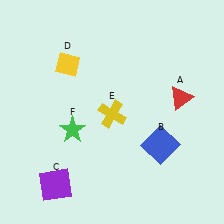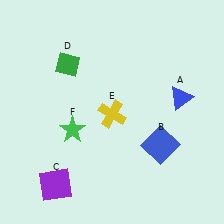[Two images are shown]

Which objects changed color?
A changed from red to blue. D changed from yellow to green.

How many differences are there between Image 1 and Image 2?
There are 2 differences between the two images.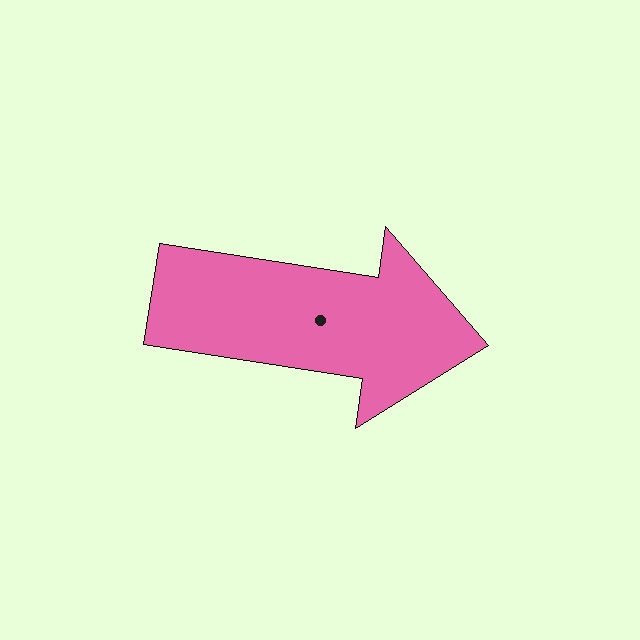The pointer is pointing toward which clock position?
Roughly 3 o'clock.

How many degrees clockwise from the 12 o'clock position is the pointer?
Approximately 99 degrees.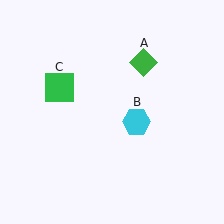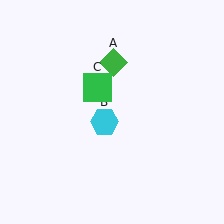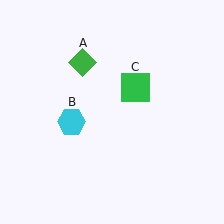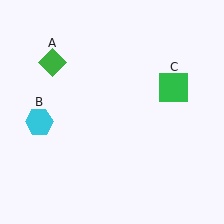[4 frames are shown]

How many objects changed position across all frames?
3 objects changed position: green diamond (object A), cyan hexagon (object B), green square (object C).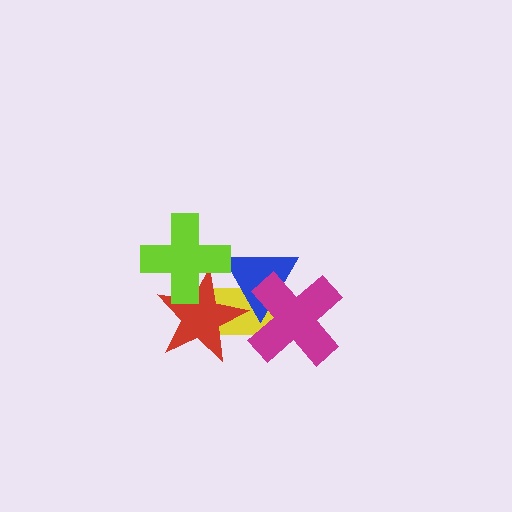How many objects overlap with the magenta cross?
2 objects overlap with the magenta cross.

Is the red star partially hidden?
Yes, it is partially covered by another shape.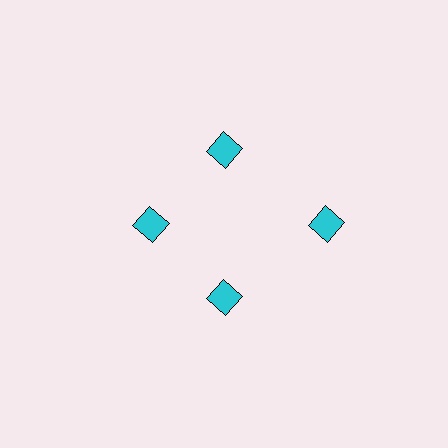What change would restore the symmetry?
The symmetry would be restored by moving it inward, back onto the ring so that all 4 diamonds sit at equal angles and equal distance from the center.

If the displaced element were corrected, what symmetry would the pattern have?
It would have 4-fold rotational symmetry — the pattern would map onto itself every 90 degrees.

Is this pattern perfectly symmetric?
No. The 4 cyan diamonds are arranged in a ring, but one element near the 3 o'clock position is pushed outward from the center, breaking the 4-fold rotational symmetry.